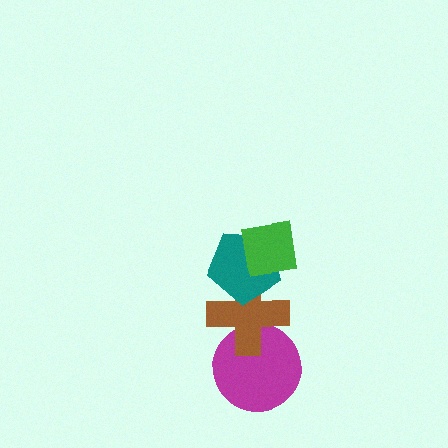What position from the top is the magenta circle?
The magenta circle is 4th from the top.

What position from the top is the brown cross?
The brown cross is 3rd from the top.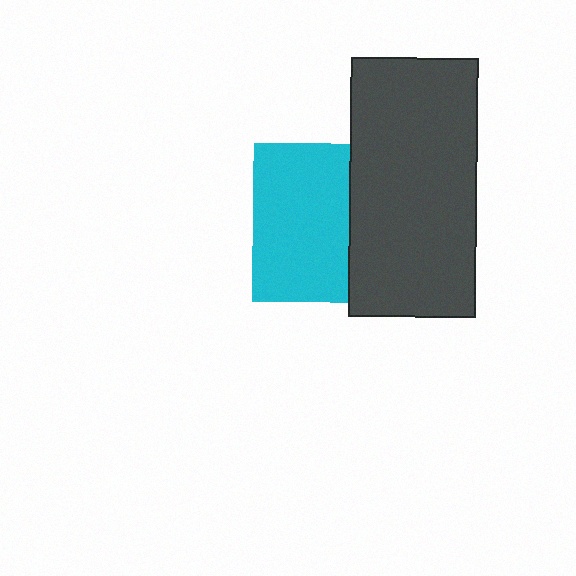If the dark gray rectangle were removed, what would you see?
You would see the complete cyan square.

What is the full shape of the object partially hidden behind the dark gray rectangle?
The partially hidden object is a cyan square.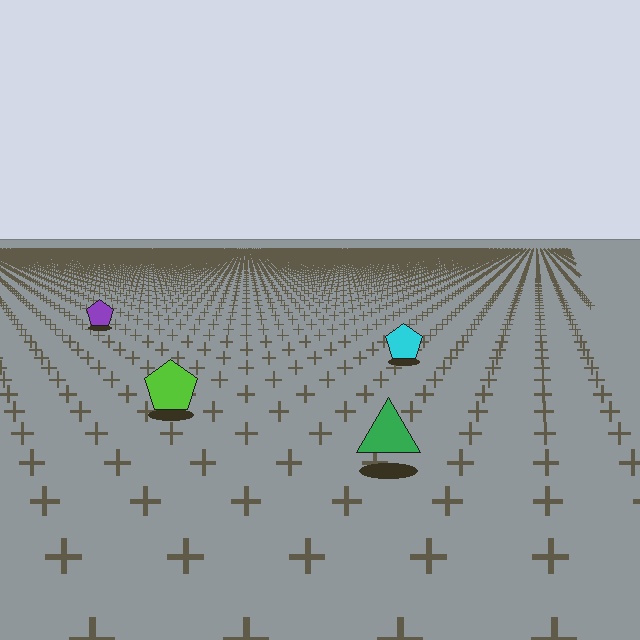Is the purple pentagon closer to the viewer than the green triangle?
No. The green triangle is closer — you can tell from the texture gradient: the ground texture is coarser near it.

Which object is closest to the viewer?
The green triangle is closest. The texture marks near it are larger and more spread out.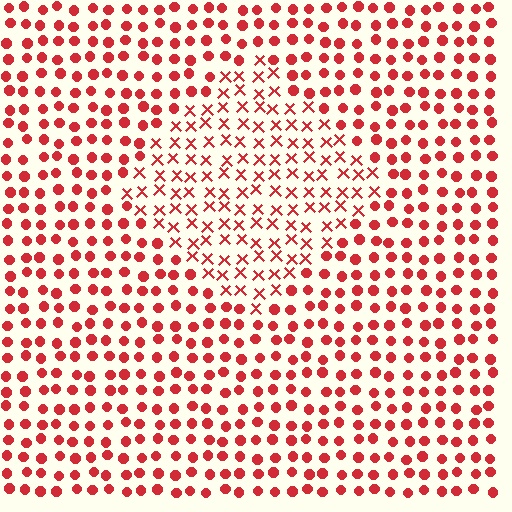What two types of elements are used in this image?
The image uses X marks inside the diamond region and circles outside it.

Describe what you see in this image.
The image is filled with small red elements arranged in a uniform grid. A diamond-shaped region contains X marks, while the surrounding area contains circles. The boundary is defined purely by the change in element shape.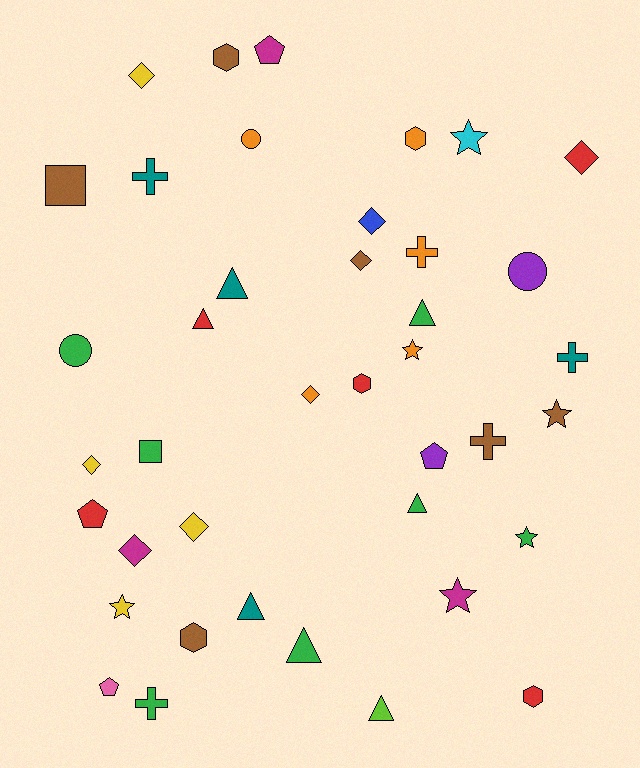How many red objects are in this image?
There are 5 red objects.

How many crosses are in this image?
There are 5 crosses.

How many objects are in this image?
There are 40 objects.